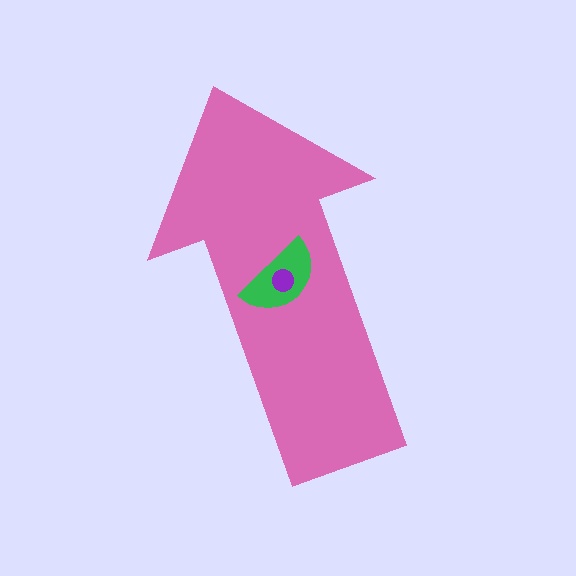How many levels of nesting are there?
3.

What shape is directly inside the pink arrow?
The green semicircle.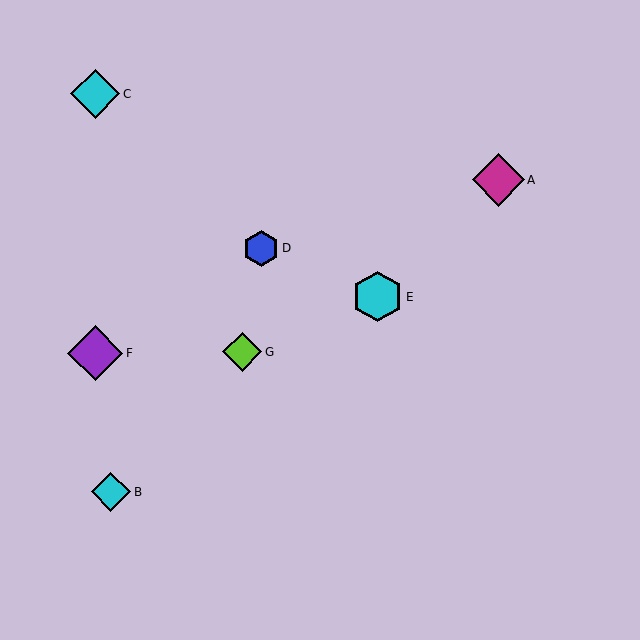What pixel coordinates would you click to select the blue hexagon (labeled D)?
Click at (261, 248) to select the blue hexagon D.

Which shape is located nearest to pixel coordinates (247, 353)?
The lime diamond (labeled G) at (242, 352) is nearest to that location.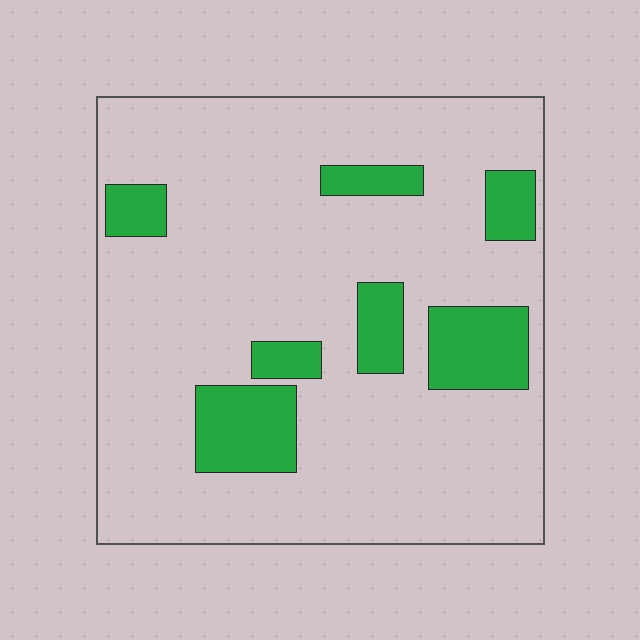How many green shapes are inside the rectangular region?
7.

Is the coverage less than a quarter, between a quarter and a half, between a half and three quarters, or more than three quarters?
Less than a quarter.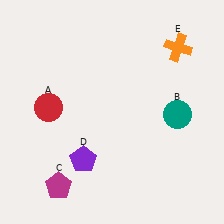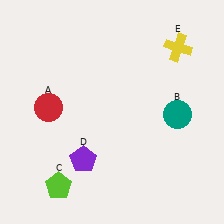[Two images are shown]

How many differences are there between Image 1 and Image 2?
There are 2 differences between the two images.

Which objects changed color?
C changed from magenta to lime. E changed from orange to yellow.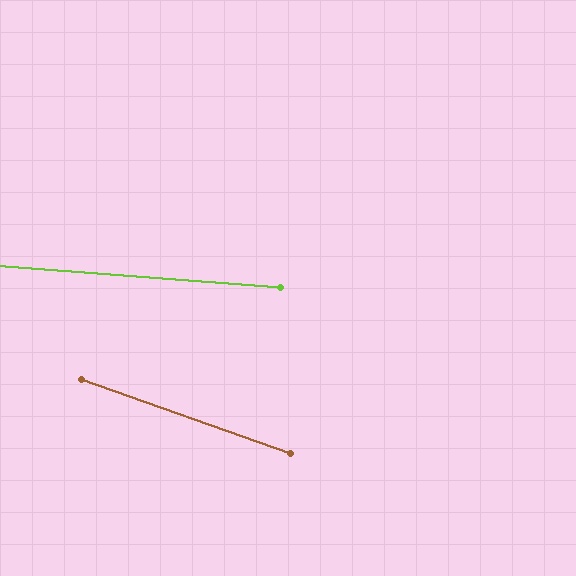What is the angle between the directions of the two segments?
Approximately 15 degrees.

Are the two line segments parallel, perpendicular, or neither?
Neither parallel nor perpendicular — they differ by about 15°.